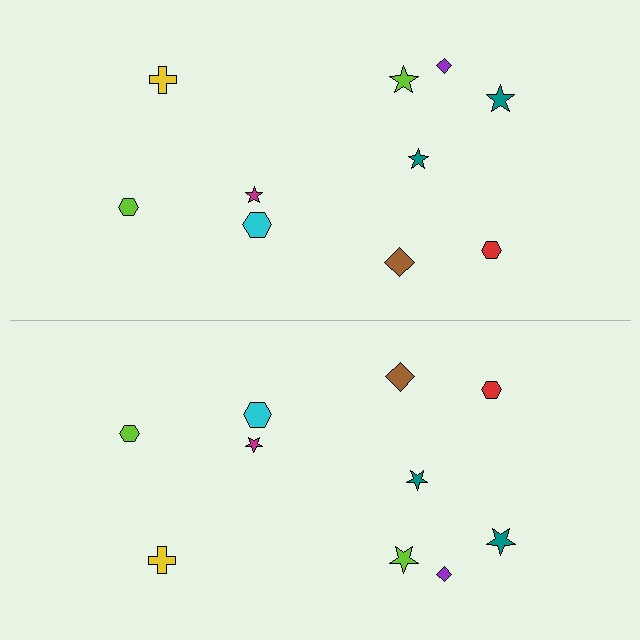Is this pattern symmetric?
Yes, this pattern has bilateral (reflection) symmetry.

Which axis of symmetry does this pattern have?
The pattern has a horizontal axis of symmetry running through the center of the image.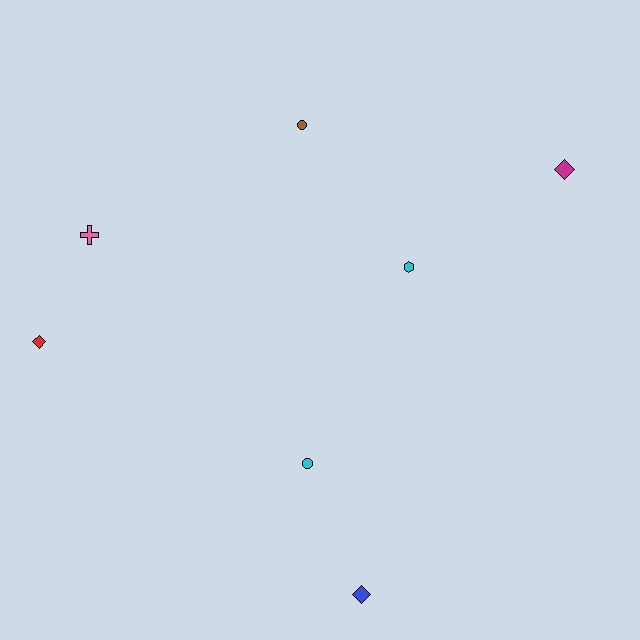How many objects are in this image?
There are 7 objects.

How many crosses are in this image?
There is 1 cross.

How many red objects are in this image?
There is 1 red object.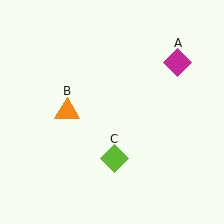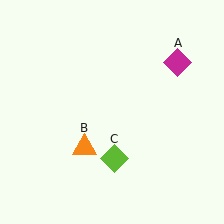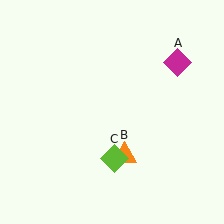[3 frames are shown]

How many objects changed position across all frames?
1 object changed position: orange triangle (object B).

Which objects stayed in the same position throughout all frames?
Magenta diamond (object A) and lime diamond (object C) remained stationary.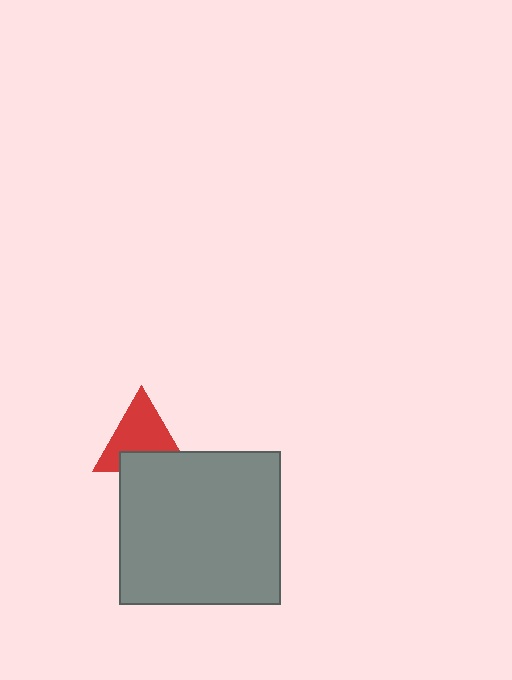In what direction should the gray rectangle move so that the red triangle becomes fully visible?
The gray rectangle should move down. That is the shortest direction to clear the overlap and leave the red triangle fully visible.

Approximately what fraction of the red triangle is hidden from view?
Roughly 31% of the red triangle is hidden behind the gray rectangle.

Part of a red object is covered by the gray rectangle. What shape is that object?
It is a triangle.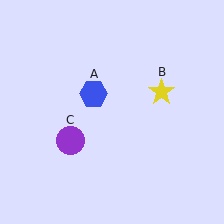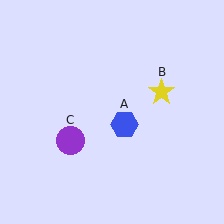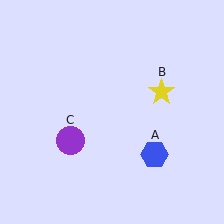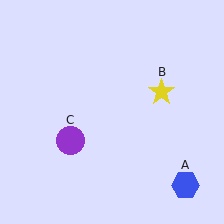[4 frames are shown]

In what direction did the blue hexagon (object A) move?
The blue hexagon (object A) moved down and to the right.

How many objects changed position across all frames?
1 object changed position: blue hexagon (object A).